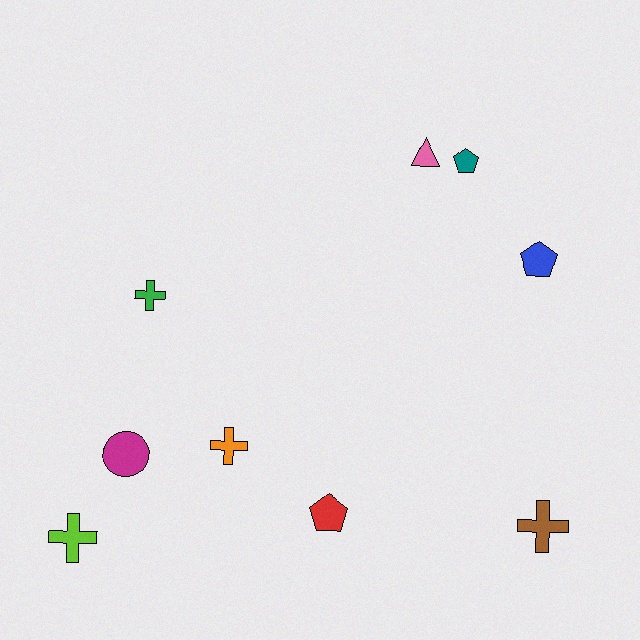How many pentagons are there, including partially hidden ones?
There are 3 pentagons.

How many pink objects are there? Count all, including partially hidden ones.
There is 1 pink object.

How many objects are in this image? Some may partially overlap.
There are 9 objects.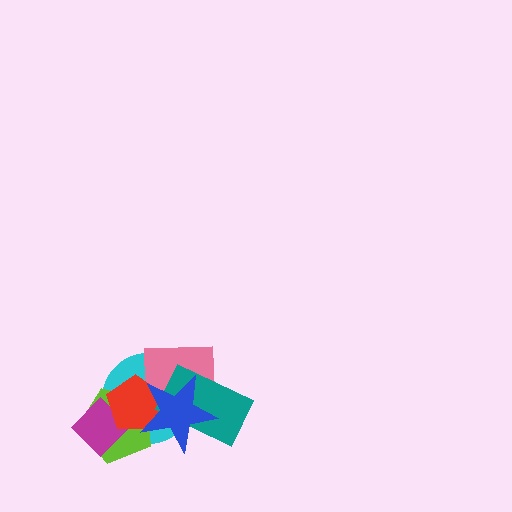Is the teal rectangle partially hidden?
Yes, it is partially covered by another shape.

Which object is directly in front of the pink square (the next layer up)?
The red pentagon is directly in front of the pink square.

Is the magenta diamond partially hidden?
Yes, it is partially covered by another shape.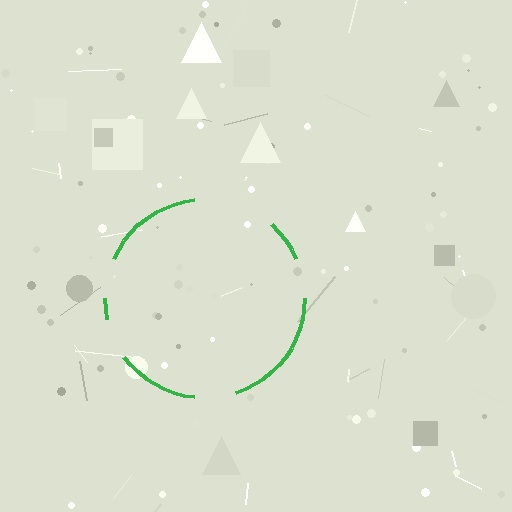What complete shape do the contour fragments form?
The contour fragments form a circle.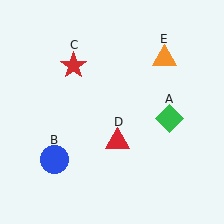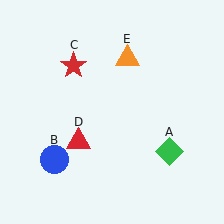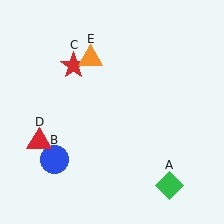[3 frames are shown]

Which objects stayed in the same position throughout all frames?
Blue circle (object B) and red star (object C) remained stationary.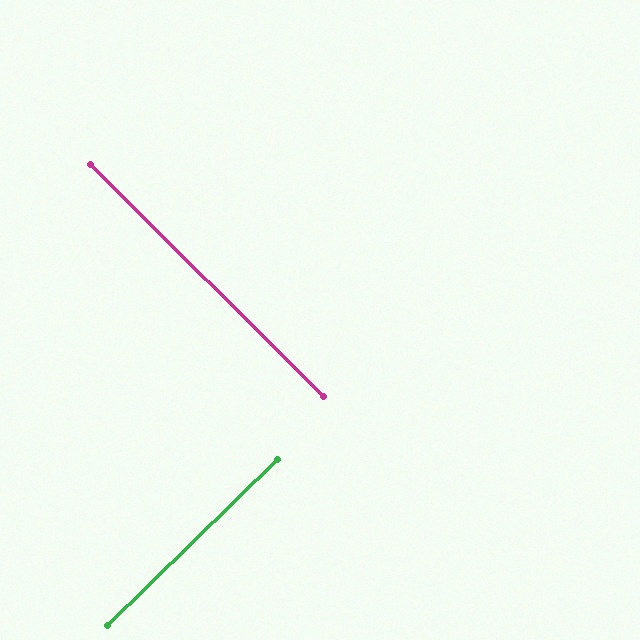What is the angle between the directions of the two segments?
Approximately 89 degrees.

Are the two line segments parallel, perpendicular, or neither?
Perpendicular — they meet at approximately 89°.